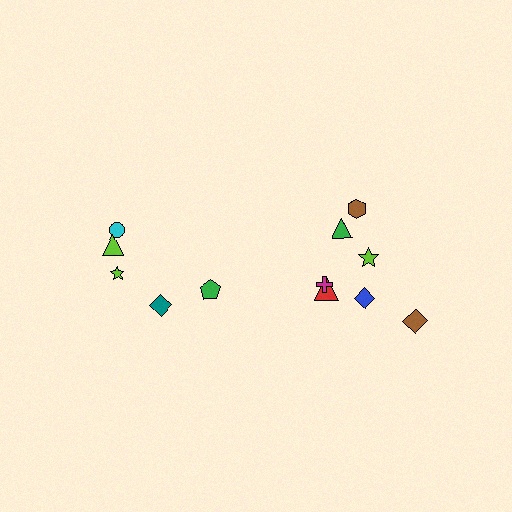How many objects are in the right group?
There are 7 objects.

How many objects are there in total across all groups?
There are 12 objects.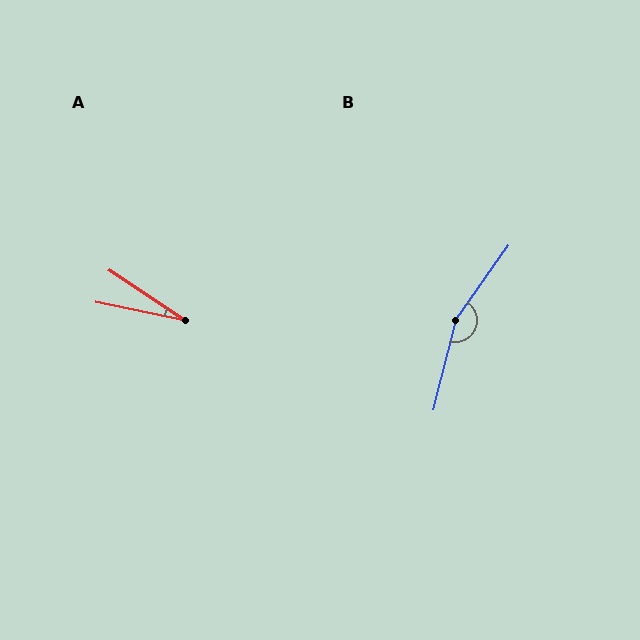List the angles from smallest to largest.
A (22°), B (159°).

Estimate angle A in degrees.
Approximately 22 degrees.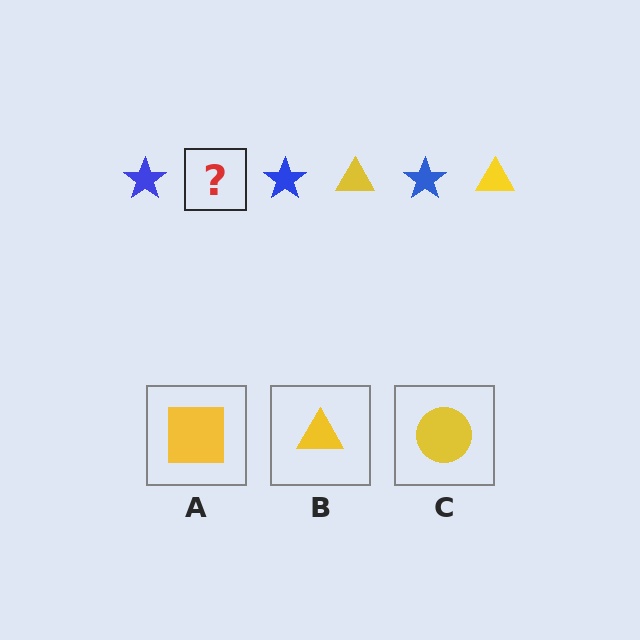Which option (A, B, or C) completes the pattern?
B.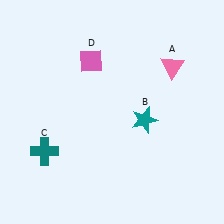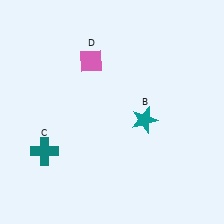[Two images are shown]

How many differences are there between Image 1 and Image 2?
There is 1 difference between the two images.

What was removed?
The pink triangle (A) was removed in Image 2.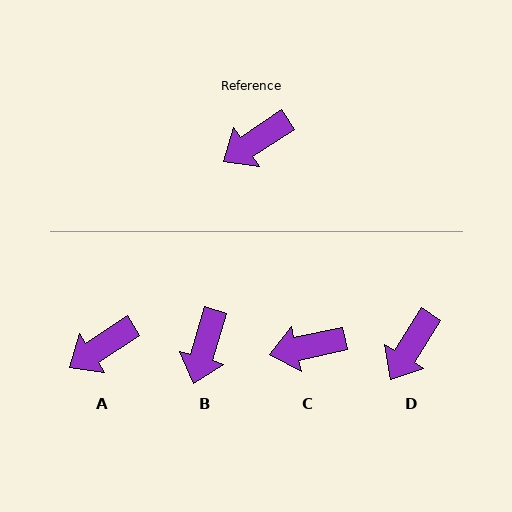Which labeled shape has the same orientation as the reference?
A.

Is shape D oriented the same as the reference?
No, it is off by about 25 degrees.